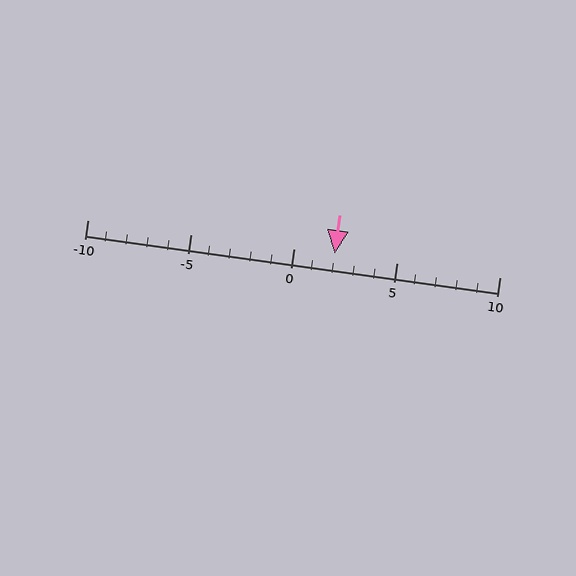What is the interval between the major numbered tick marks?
The major tick marks are spaced 5 units apart.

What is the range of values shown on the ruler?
The ruler shows values from -10 to 10.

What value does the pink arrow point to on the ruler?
The pink arrow points to approximately 2.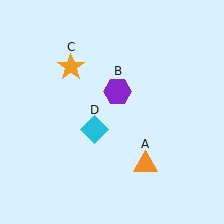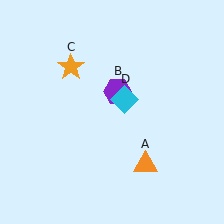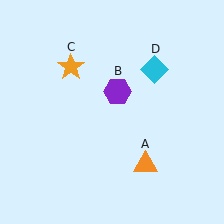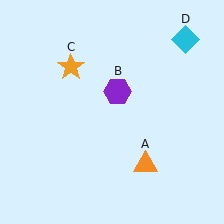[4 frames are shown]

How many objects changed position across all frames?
1 object changed position: cyan diamond (object D).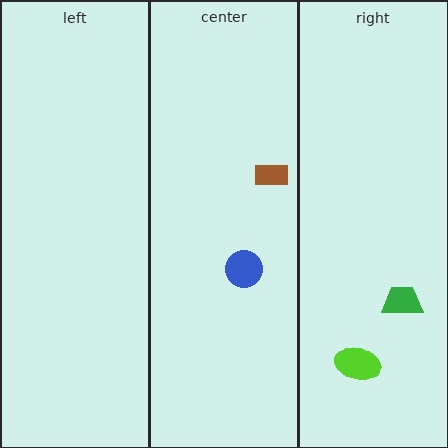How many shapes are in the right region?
2.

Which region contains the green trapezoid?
The right region.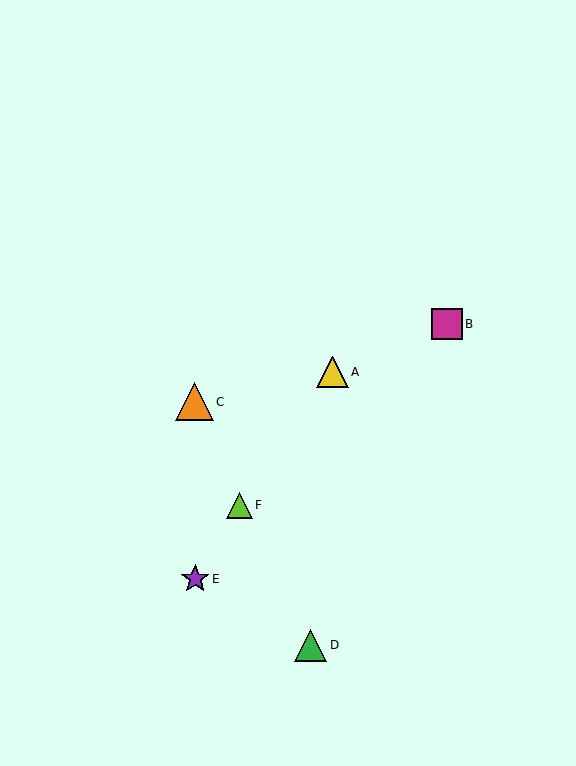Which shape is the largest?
The orange triangle (labeled C) is the largest.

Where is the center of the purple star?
The center of the purple star is at (195, 579).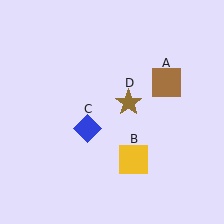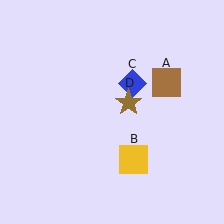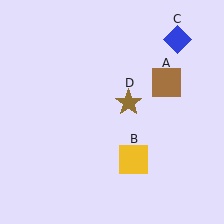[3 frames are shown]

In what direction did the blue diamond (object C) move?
The blue diamond (object C) moved up and to the right.